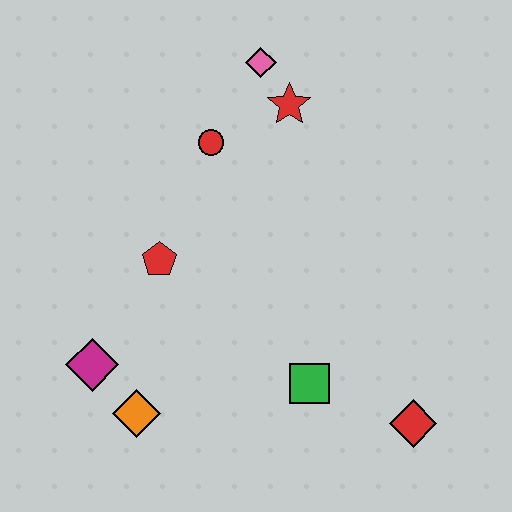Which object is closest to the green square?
The red diamond is closest to the green square.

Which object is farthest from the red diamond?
The pink diamond is farthest from the red diamond.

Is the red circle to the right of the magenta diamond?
Yes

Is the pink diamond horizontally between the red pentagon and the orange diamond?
No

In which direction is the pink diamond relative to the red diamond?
The pink diamond is above the red diamond.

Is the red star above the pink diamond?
No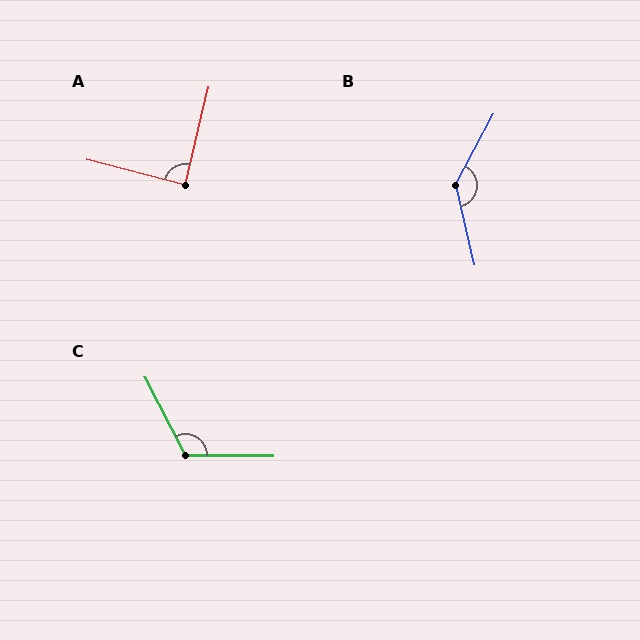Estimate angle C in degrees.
Approximately 118 degrees.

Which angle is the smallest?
A, at approximately 89 degrees.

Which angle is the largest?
B, at approximately 139 degrees.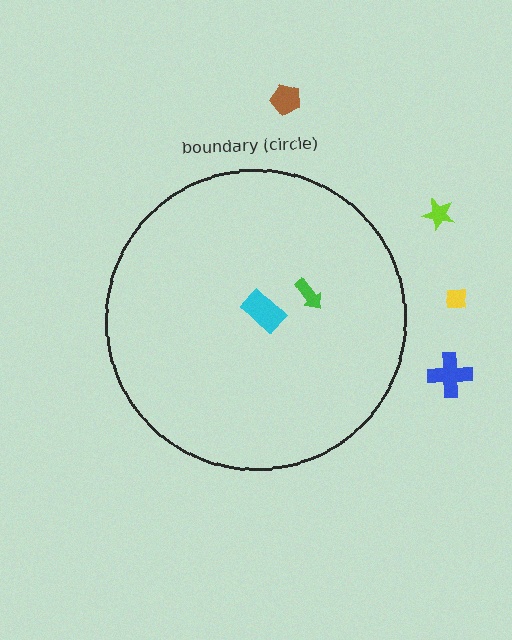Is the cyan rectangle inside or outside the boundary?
Inside.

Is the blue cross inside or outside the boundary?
Outside.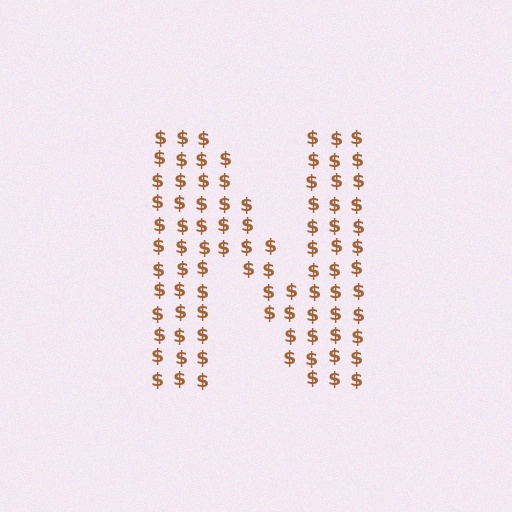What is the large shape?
The large shape is the letter N.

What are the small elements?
The small elements are dollar signs.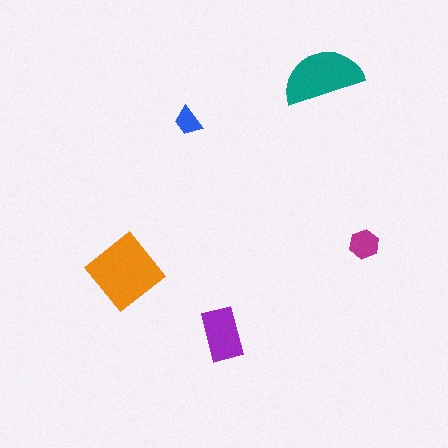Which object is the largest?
The orange diamond.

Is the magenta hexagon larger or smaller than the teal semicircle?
Smaller.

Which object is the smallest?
The blue trapezoid.